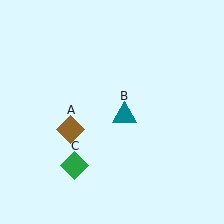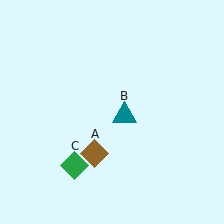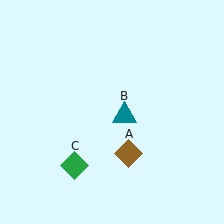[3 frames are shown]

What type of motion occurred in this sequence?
The brown diamond (object A) rotated counterclockwise around the center of the scene.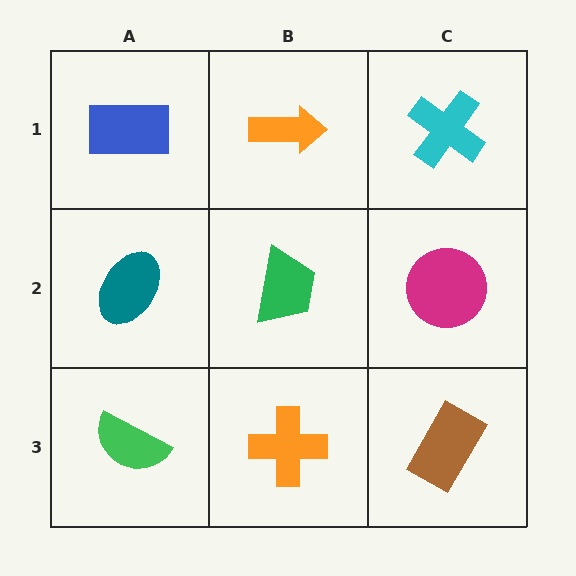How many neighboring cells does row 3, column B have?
3.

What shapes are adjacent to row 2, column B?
An orange arrow (row 1, column B), an orange cross (row 3, column B), a teal ellipse (row 2, column A), a magenta circle (row 2, column C).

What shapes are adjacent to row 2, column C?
A cyan cross (row 1, column C), a brown rectangle (row 3, column C), a green trapezoid (row 2, column B).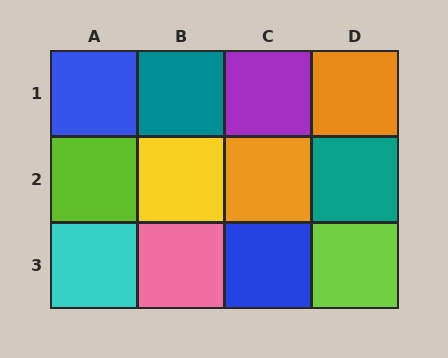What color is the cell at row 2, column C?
Orange.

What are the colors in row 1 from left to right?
Blue, teal, purple, orange.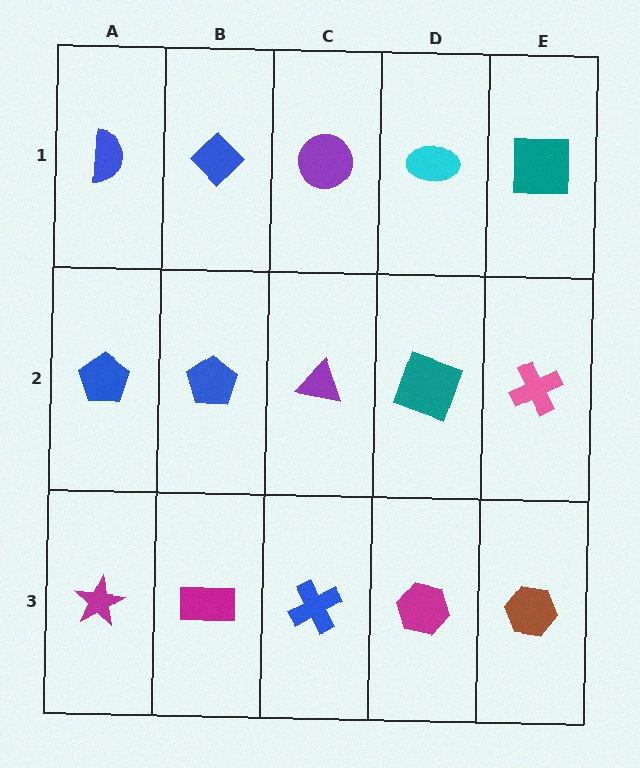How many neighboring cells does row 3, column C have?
3.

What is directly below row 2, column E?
A brown hexagon.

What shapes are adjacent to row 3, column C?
A purple triangle (row 2, column C), a magenta rectangle (row 3, column B), a magenta hexagon (row 3, column D).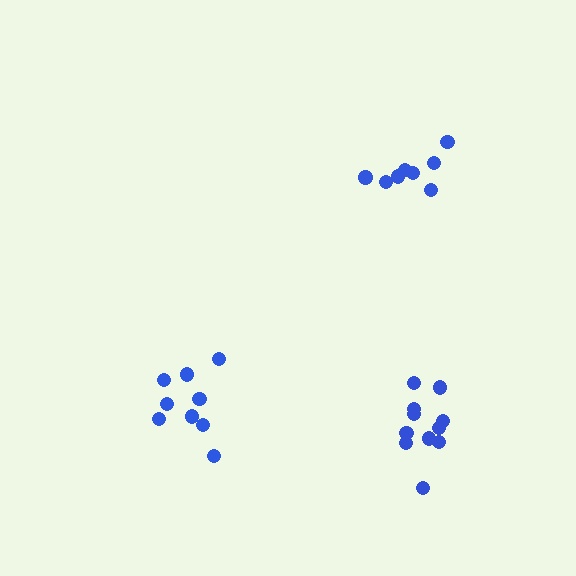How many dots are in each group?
Group 1: 9 dots, Group 2: 8 dots, Group 3: 11 dots (28 total).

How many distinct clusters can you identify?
There are 3 distinct clusters.